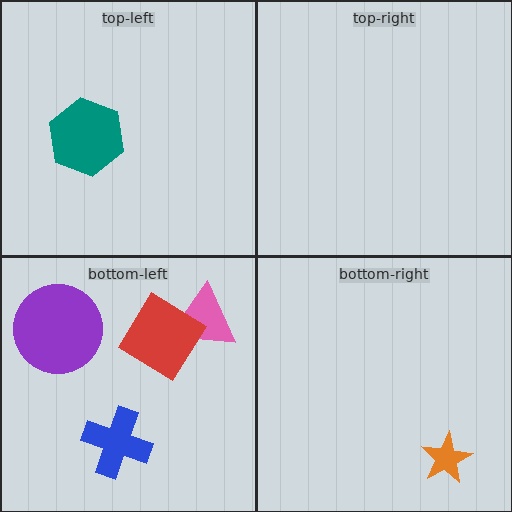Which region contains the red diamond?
The bottom-left region.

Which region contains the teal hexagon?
The top-left region.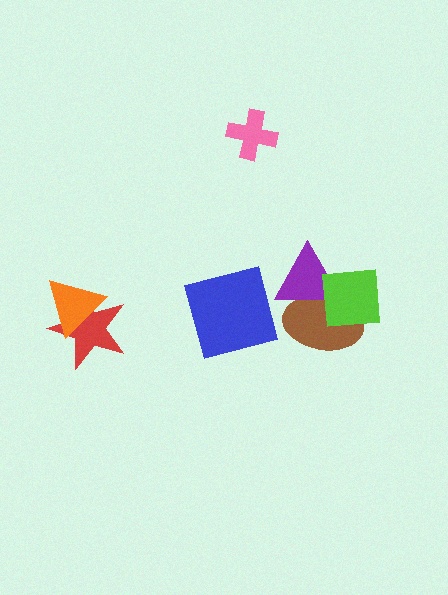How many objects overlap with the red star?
1 object overlaps with the red star.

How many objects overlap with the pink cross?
0 objects overlap with the pink cross.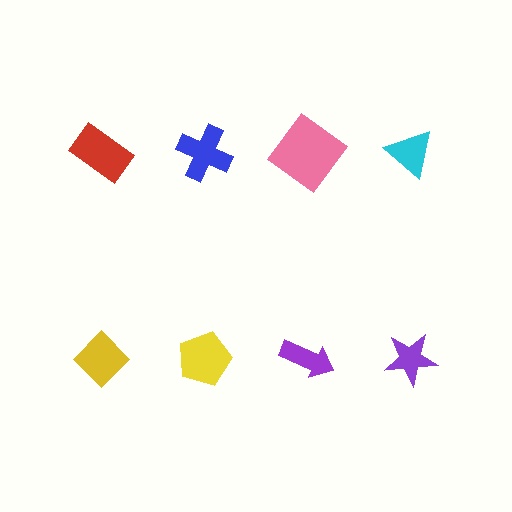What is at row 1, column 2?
A blue cross.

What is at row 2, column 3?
A purple arrow.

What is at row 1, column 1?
A red rectangle.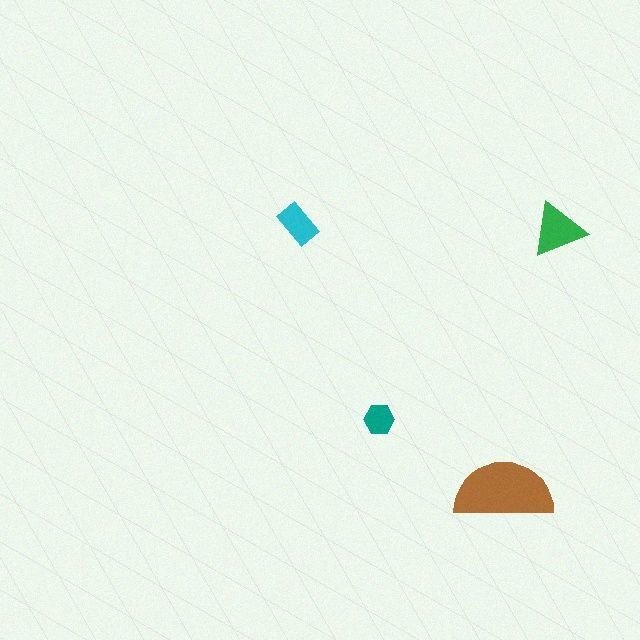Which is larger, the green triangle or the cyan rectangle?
The green triangle.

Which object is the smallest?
The teal hexagon.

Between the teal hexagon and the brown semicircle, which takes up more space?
The brown semicircle.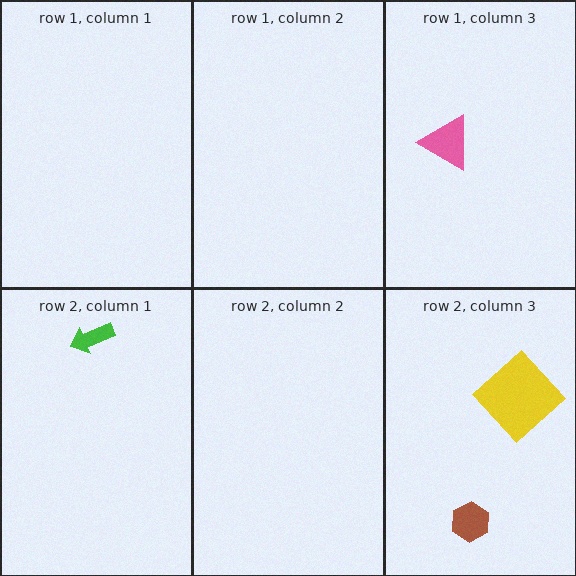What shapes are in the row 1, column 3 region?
The pink triangle.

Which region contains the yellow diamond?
The row 2, column 3 region.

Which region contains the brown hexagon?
The row 2, column 3 region.